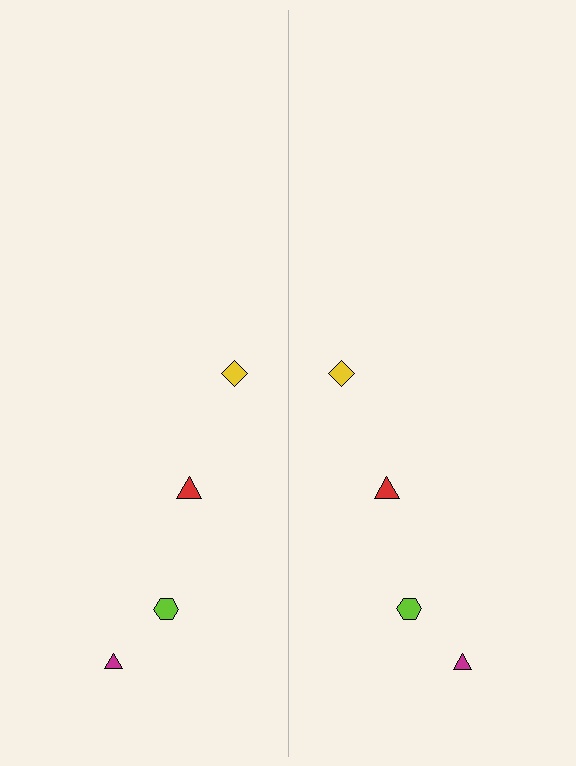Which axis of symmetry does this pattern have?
The pattern has a vertical axis of symmetry running through the center of the image.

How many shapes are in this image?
There are 8 shapes in this image.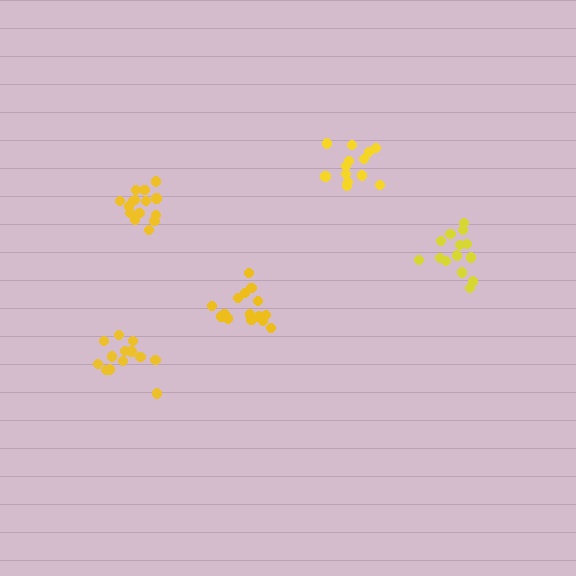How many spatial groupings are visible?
There are 5 spatial groupings.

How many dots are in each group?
Group 1: 13 dots, Group 2: 13 dots, Group 3: 15 dots, Group 4: 15 dots, Group 5: 14 dots (70 total).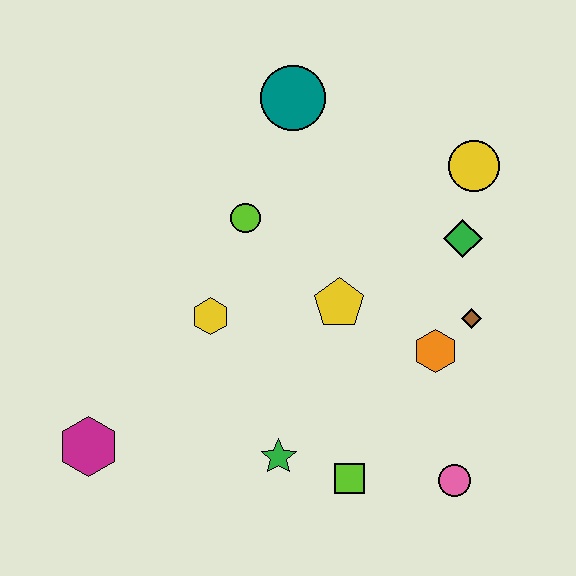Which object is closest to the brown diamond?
The orange hexagon is closest to the brown diamond.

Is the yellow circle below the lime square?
No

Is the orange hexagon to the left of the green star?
No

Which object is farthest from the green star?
The teal circle is farthest from the green star.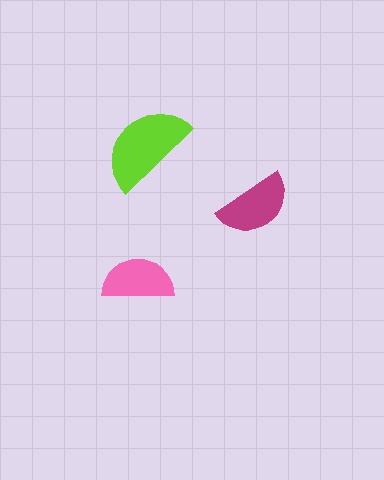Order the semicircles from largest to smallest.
the lime one, the magenta one, the pink one.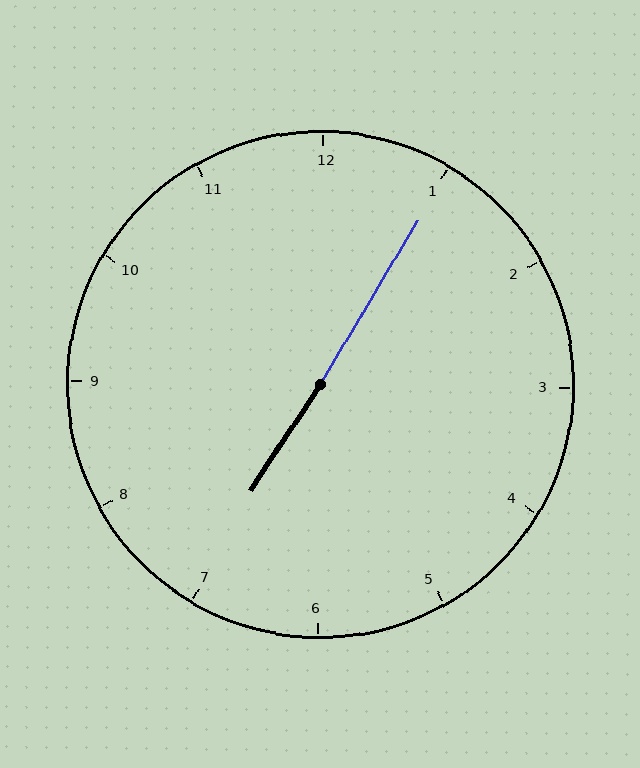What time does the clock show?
7:05.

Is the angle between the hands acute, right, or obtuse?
It is obtuse.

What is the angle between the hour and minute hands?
Approximately 178 degrees.